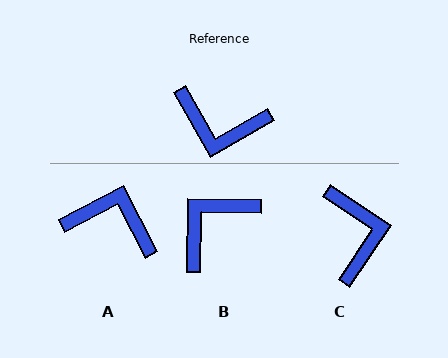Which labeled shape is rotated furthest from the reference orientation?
A, about 178 degrees away.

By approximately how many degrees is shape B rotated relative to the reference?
Approximately 121 degrees clockwise.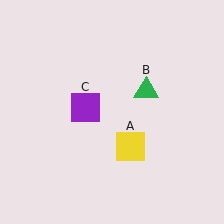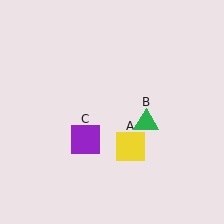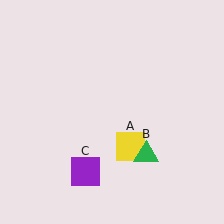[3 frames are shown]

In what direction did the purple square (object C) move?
The purple square (object C) moved down.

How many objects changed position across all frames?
2 objects changed position: green triangle (object B), purple square (object C).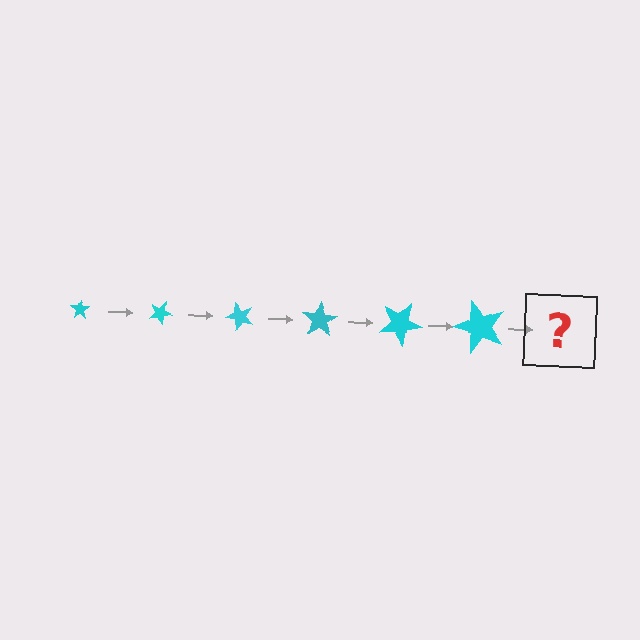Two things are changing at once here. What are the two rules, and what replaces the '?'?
The two rules are that the star grows larger each step and it rotates 25 degrees each step. The '?' should be a star, larger than the previous one and rotated 150 degrees from the start.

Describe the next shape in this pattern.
It should be a star, larger than the previous one and rotated 150 degrees from the start.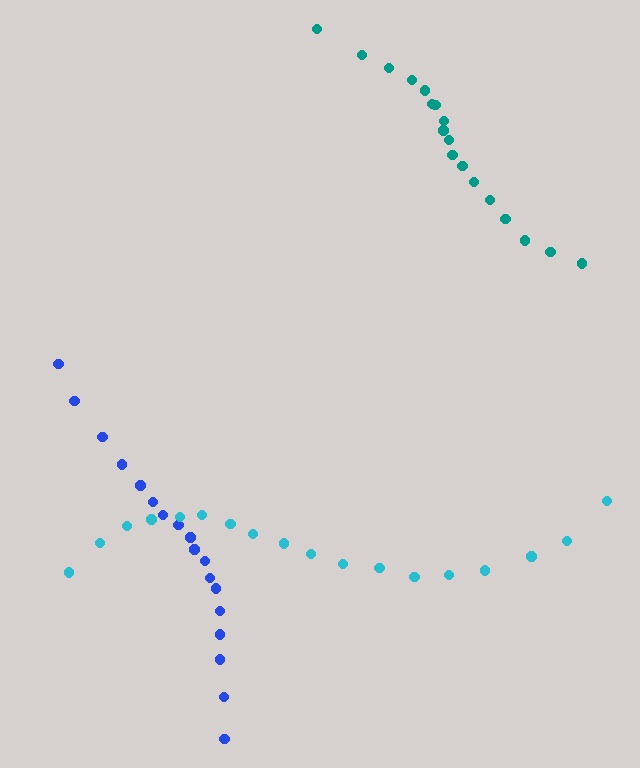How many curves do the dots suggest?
There are 3 distinct paths.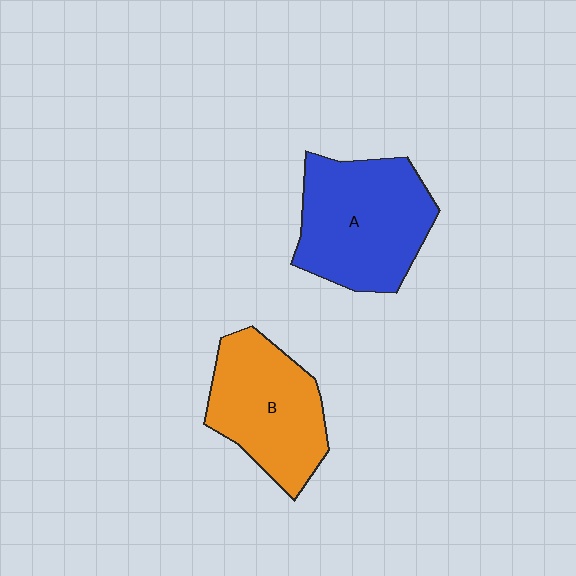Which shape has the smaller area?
Shape B (orange).